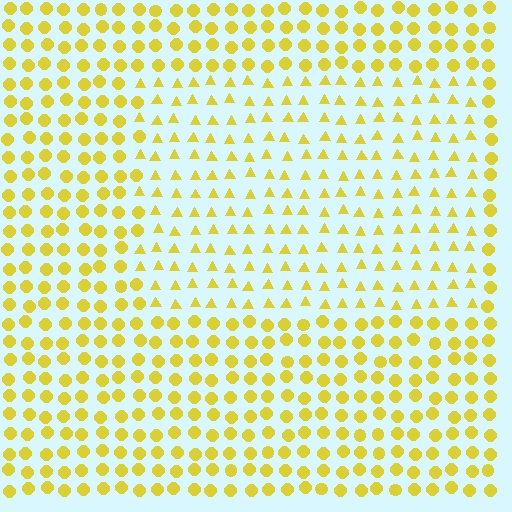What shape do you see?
I see a rectangle.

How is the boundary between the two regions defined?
The boundary is defined by a change in element shape: triangles inside vs. circles outside. All elements share the same color and spacing.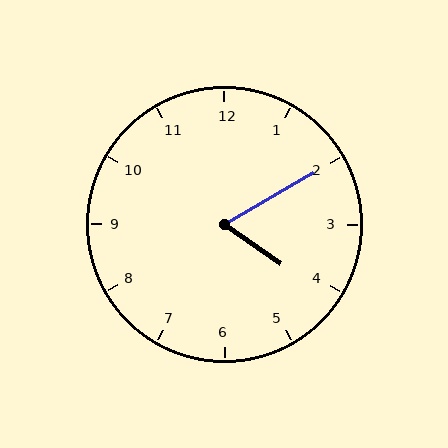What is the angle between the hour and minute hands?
Approximately 65 degrees.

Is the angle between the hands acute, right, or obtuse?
It is acute.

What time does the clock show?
4:10.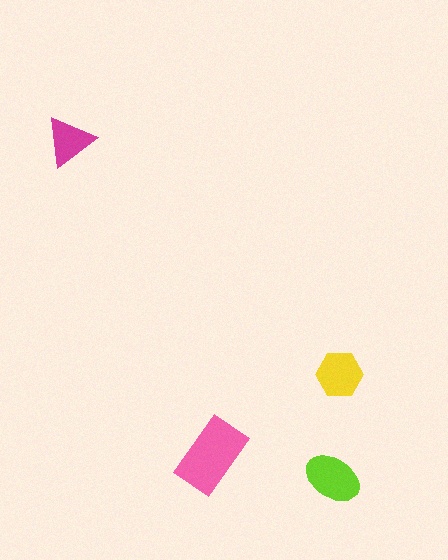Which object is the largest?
The pink rectangle.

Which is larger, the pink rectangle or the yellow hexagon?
The pink rectangle.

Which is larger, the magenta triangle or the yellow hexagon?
The yellow hexagon.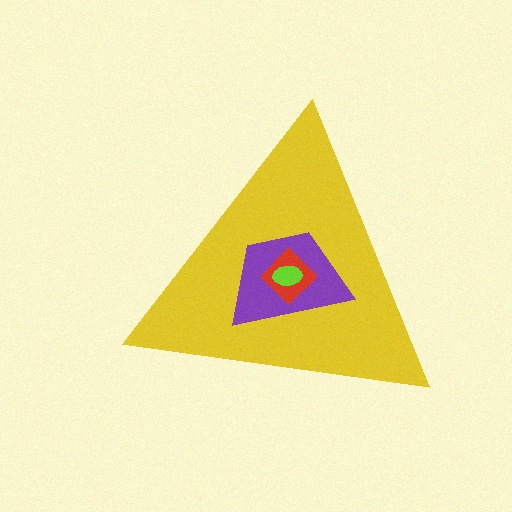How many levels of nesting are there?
4.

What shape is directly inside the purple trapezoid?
The red diamond.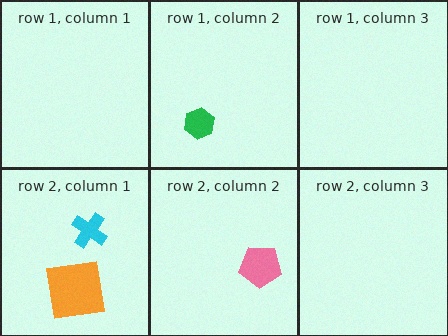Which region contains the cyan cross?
The row 2, column 1 region.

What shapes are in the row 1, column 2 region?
The green hexagon.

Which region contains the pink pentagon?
The row 2, column 2 region.